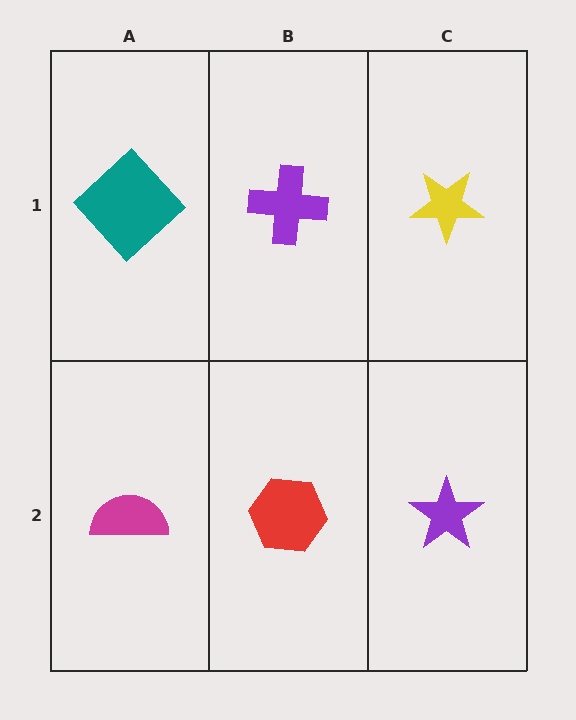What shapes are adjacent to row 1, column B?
A red hexagon (row 2, column B), a teal diamond (row 1, column A), a yellow star (row 1, column C).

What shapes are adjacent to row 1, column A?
A magenta semicircle (row 2, column A), a purple cross (row 1, column B).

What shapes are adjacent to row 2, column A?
A teal diamond (row 1, column A), a red hexagon (row 2, column B).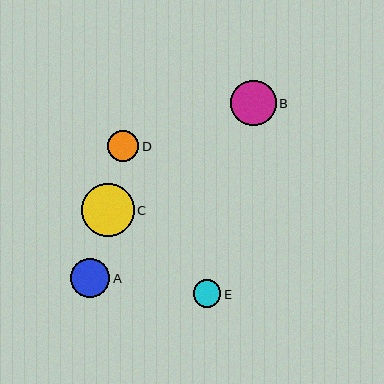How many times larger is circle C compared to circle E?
Circle C is approximately 1.9 times the size of circle E.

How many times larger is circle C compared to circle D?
Circle C is approximately 1.7 times the size of circle D.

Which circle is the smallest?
Circle E is the smallest with a size of approximately 28 pixels.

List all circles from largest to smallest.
From largest to smallest: C, B, A, D, E.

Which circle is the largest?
Circle C is the largest with a size of approximately 53 pixels.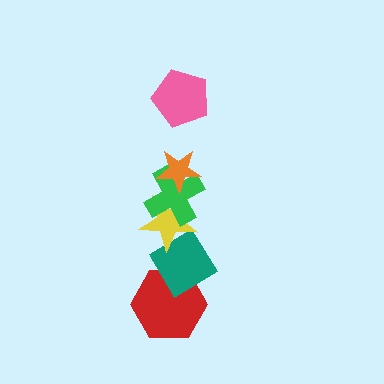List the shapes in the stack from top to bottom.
From top to bottom: the pink pentagon, the orange star, the green cross, the yellow star, the teal diamond, the red hexagon.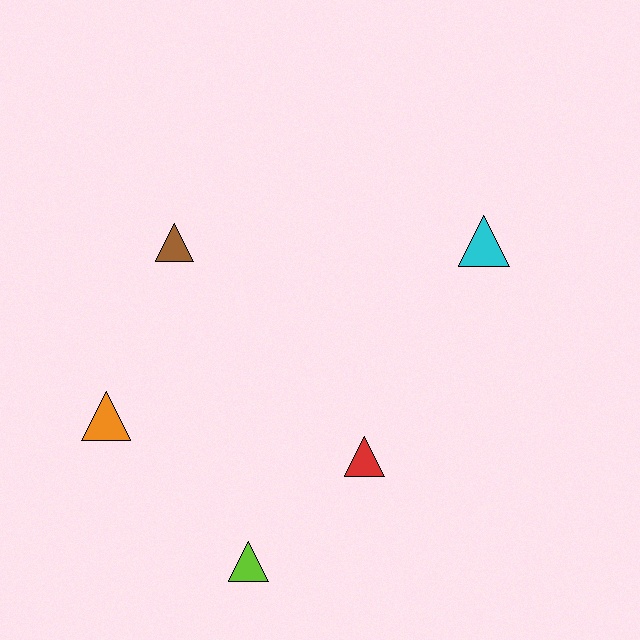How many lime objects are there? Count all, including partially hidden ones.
There is 1 lime object.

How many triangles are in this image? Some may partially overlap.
There are 5 triangles.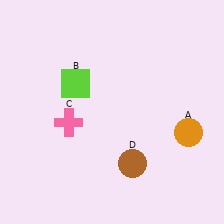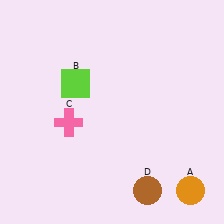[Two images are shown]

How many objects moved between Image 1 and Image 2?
2 objects moved between the two images.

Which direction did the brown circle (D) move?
The brown circle (D) moved down.